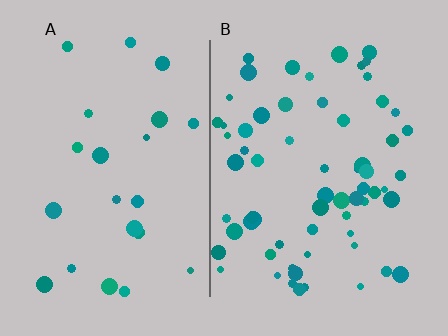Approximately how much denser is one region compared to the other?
Approximately 2.8× — region B over region A.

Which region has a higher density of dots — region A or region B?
B (the right).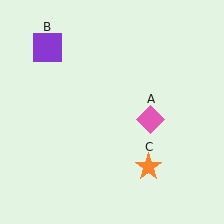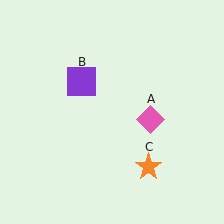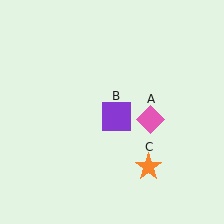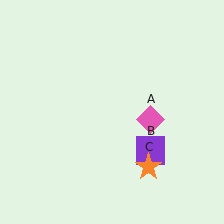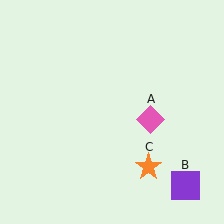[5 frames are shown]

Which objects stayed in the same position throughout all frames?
Pink diamond (object A) and orange star (object C) remained stationary.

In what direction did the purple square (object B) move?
The purple square (object B) moved down and to the right.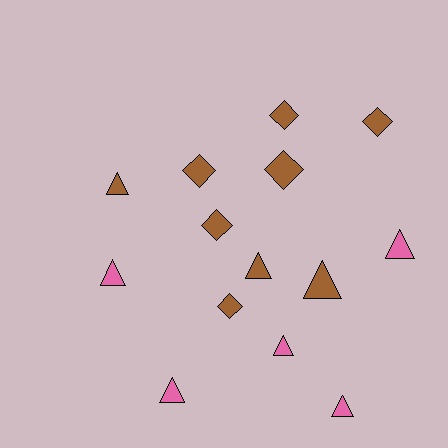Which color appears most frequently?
Brown, with 9 objects.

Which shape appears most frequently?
Triangle, with 8 objects.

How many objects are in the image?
There are 14 objects.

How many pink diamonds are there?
There are no pink diamonds.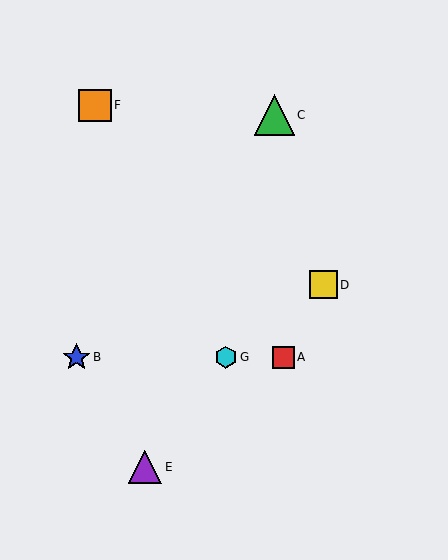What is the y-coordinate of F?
Object F is at y≈105.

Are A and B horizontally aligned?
Yes, both are at y≈357.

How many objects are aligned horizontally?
3 objects (A, B, G) are aligned horizontally.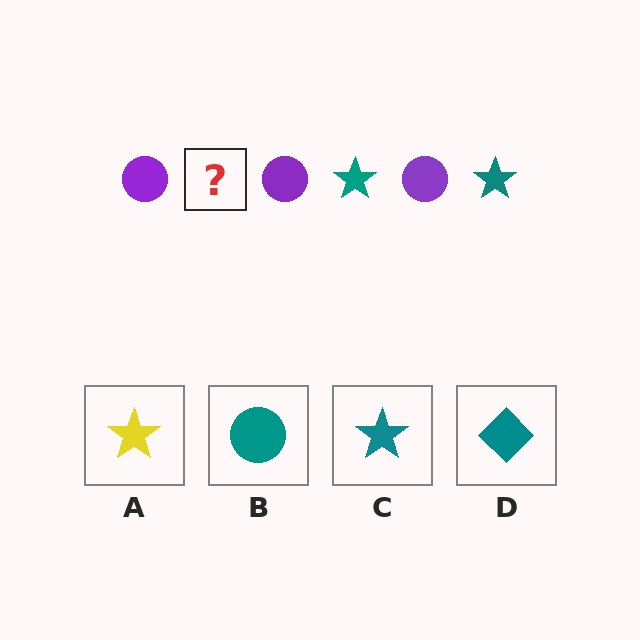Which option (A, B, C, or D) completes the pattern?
C.